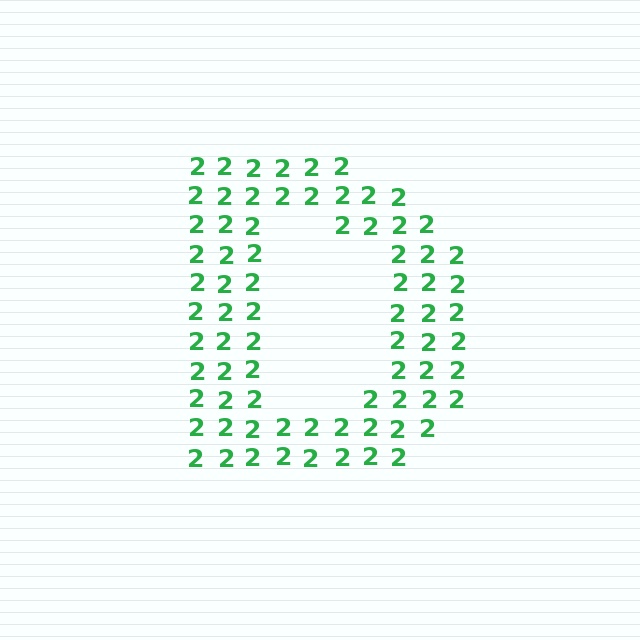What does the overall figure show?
The overall figure shows the letter D.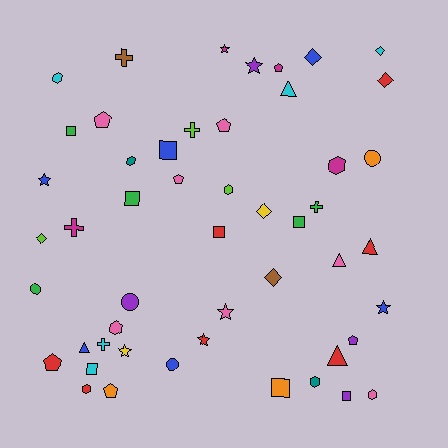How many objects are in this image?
There are 50 objects.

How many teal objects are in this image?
There are 2 teal objects.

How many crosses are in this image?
There are 5 crosses.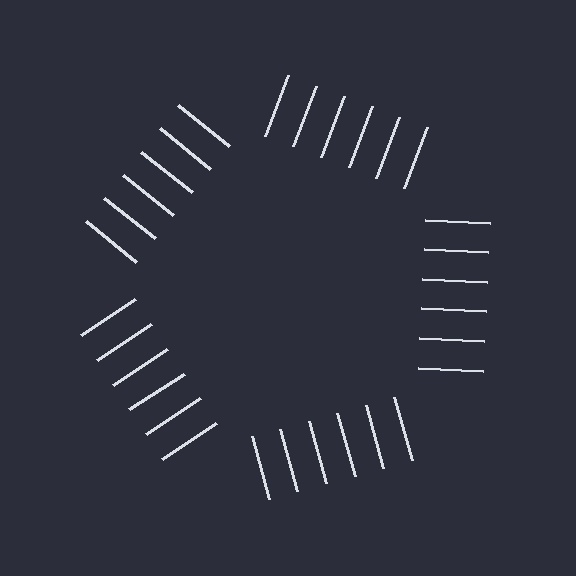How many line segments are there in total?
30 — 6 along each of the 5 edges.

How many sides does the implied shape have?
5 sides — the line-ends trace a pentagon.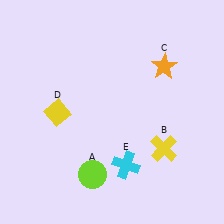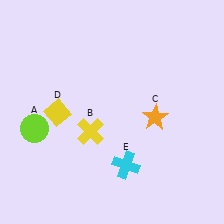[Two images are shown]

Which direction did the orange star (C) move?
The orange star (C) moved down.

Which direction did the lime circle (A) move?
The lime circle (A) moved left.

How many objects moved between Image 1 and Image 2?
3 objects moved between the two images.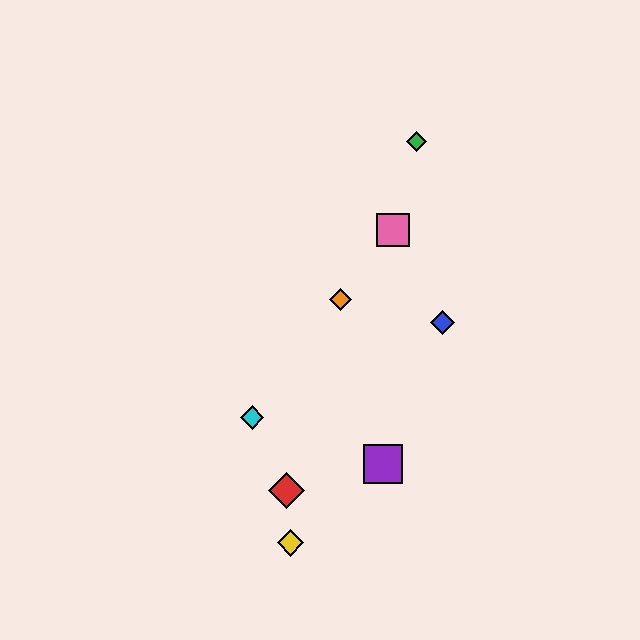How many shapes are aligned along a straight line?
3 shapes (the orange diamond, the cyan diamond, the pink square) are aligned along a straight line.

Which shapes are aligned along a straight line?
The orange diamond, the cyan diamond, the pink square are aligned along a straight line.